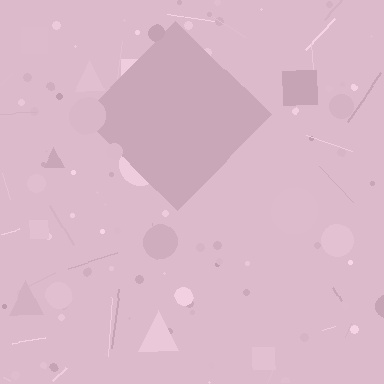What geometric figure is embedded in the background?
A diamond is embedded in the background.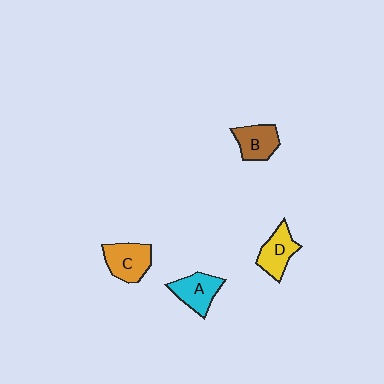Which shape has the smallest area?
Shape B (brown).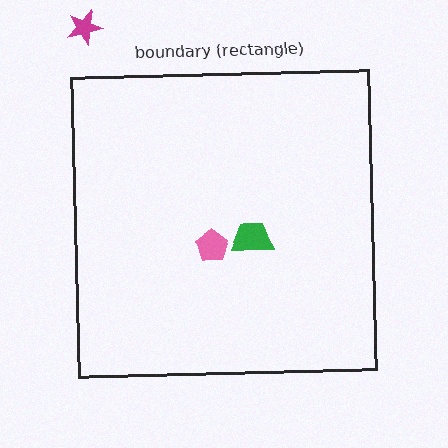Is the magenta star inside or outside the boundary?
Outside.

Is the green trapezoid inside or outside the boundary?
Inside.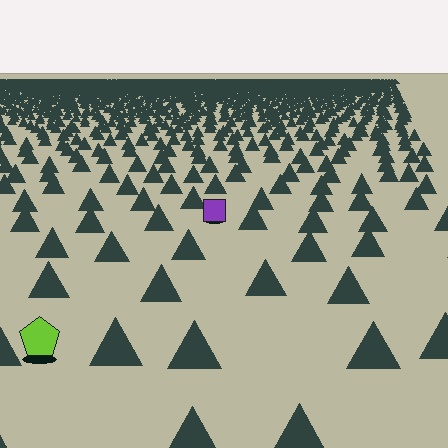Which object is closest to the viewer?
The lime pentagon is closest. The texture marks near it are larger and more spread out.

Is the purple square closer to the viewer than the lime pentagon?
No. The lime pentagon is closer — you can tell from the texture gradient: the ground texture is coarser near it.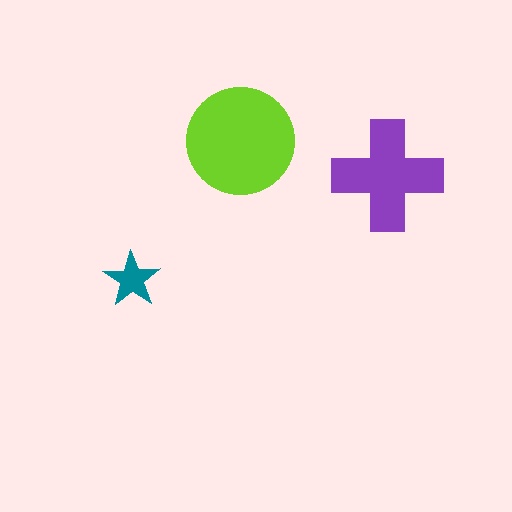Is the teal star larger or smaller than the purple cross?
Smaller.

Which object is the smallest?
The teal star.